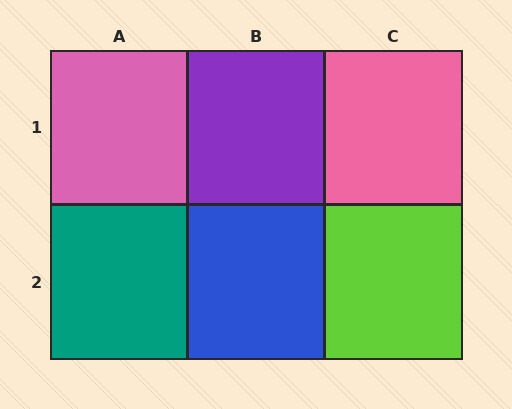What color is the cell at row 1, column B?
Purple.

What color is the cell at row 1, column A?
Pink.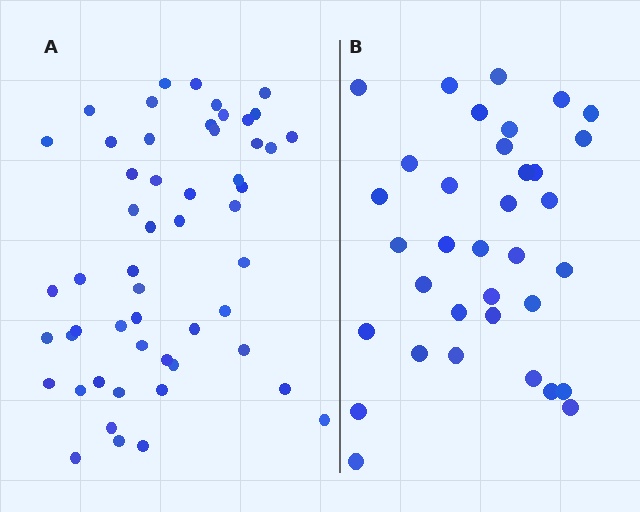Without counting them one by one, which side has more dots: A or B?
Region A (the left region) has more dots.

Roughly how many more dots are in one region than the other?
Region A has approximately 20 more dots than region B.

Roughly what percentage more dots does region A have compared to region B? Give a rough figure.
About 50% more.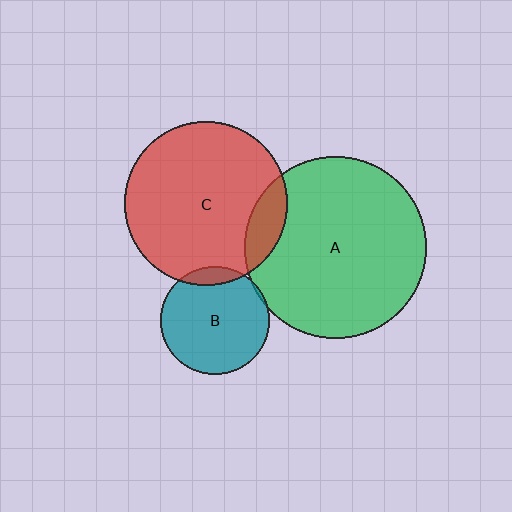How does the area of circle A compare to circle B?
Approximately 2.8 times.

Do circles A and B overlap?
Yes.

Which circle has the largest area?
Circle A (green).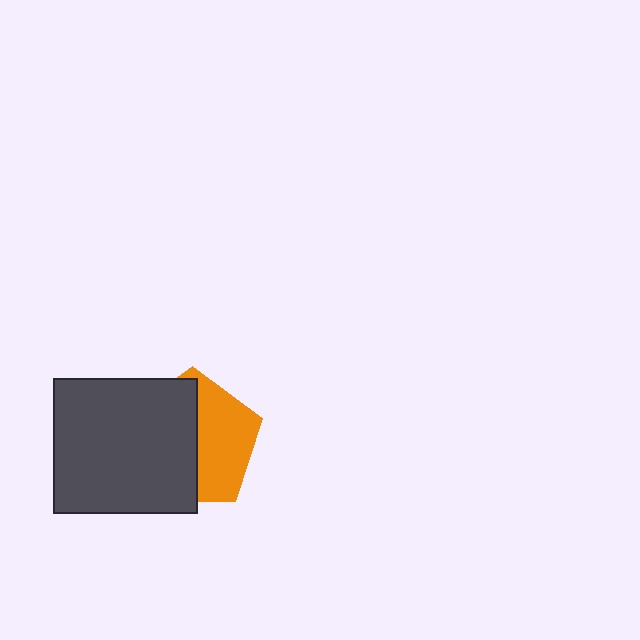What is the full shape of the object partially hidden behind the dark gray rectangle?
The partially hidden object is an orange pentagon.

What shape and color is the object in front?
The object in front is a dark gray rectangle.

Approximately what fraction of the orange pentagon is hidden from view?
Roughly 54% of the orange pentagon is hidden behind the dark gray rectangle.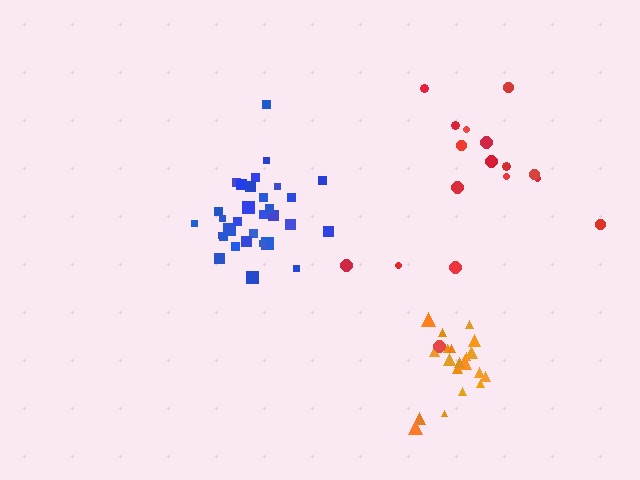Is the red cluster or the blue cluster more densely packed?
Blue.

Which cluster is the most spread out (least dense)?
Red.